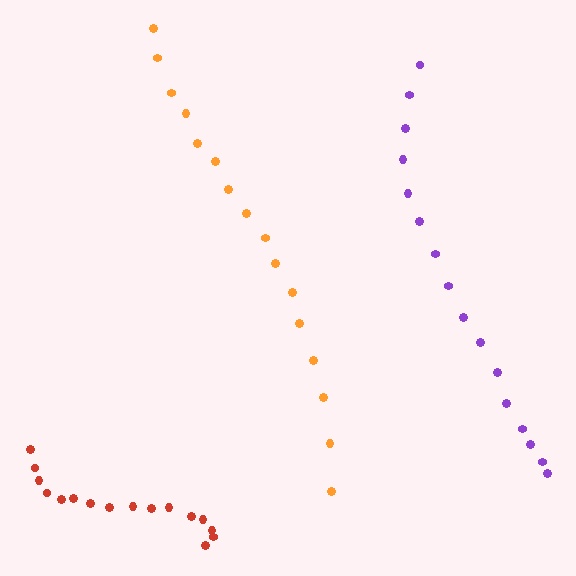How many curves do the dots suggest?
There are 3 distinct paths.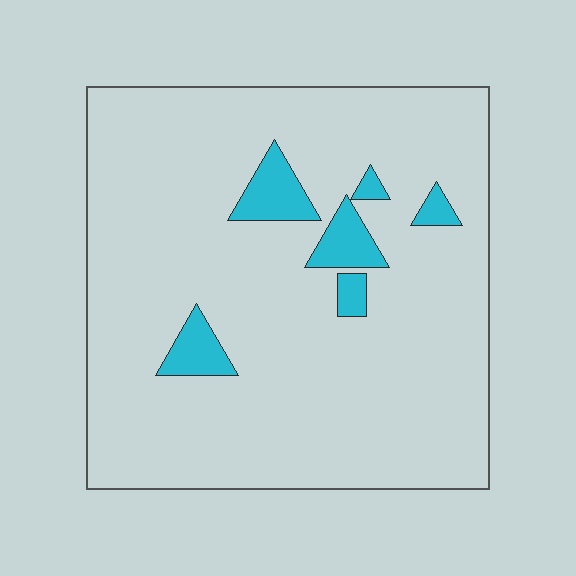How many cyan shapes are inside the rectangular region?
6.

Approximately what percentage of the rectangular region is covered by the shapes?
Approximately 10%.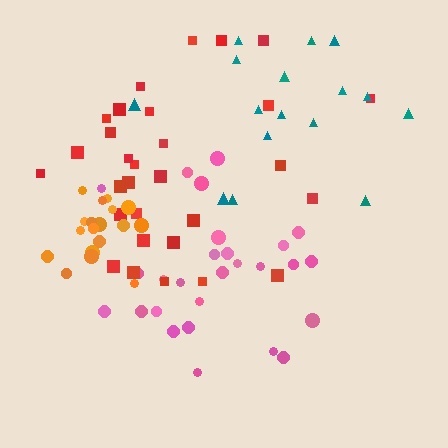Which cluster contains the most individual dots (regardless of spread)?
Red (30).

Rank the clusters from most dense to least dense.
orange, pink, red, teal.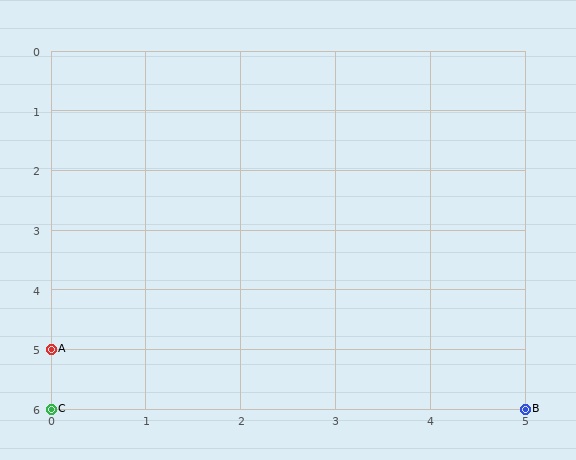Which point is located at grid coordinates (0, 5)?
Point A is at (0, 5).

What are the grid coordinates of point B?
Point B is at grid coordinates (5, 6).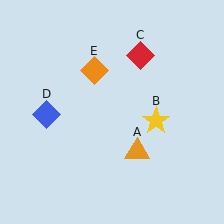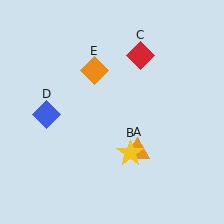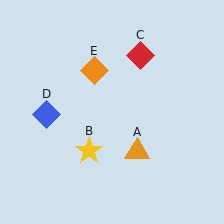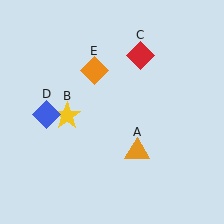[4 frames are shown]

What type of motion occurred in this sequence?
The yellow star (object B) rotated clockwise around the center of the scene.